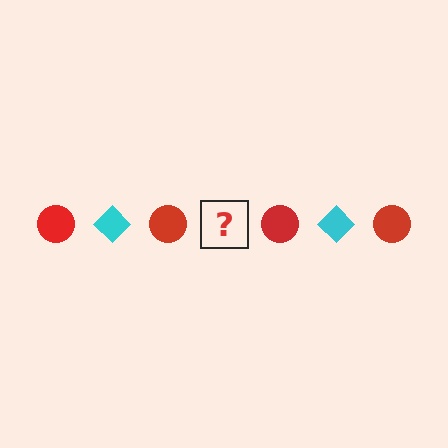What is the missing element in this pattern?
The missing element is a cyan diamond.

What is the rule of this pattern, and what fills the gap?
The rule is that the pattern alternates between red circle and cyan diamond. The gap should be filled with a cyan diamond.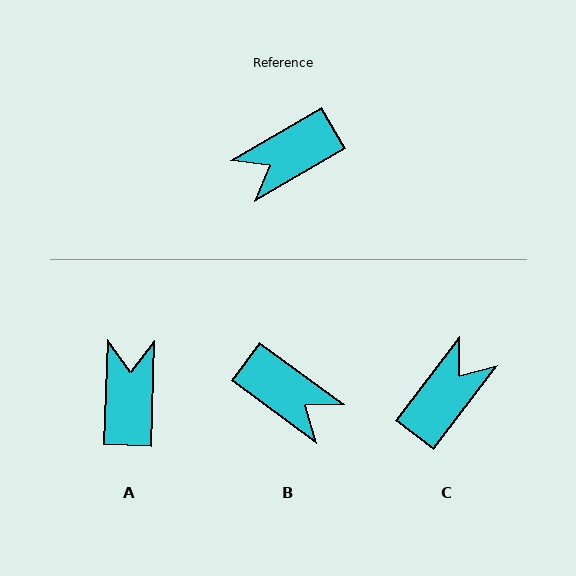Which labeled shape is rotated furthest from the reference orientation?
C, about 158 degrees away.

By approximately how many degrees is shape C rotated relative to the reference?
Approximately 158 degrees clockwise.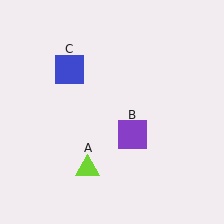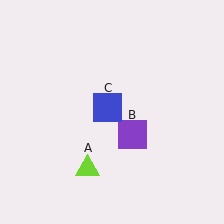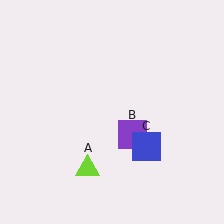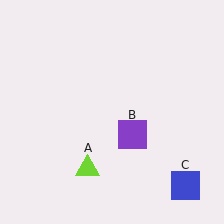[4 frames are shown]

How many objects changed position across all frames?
1 object changed position: blue square (object C).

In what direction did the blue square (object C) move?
The blue square (object C) moved down and to the right.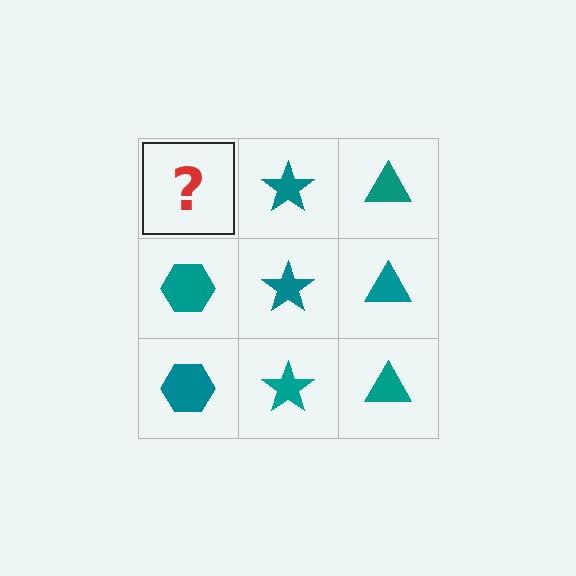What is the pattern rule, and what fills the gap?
The rule is that each column has a consistent shape. The gap should be filled with a teal hexagon.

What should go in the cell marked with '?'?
The missing cell should contain a teal hexagon.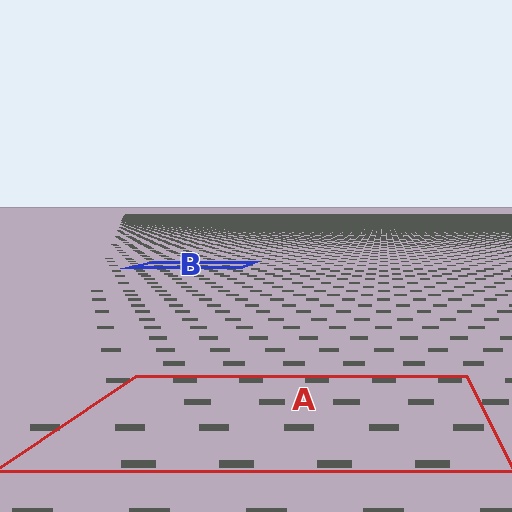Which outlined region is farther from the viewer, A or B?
Region B is farther from the viewer — the texture elements inside it appear smaller and more densely packed.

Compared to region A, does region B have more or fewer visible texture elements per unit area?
Region B has more texture elements per unit area — they are packed more densely because it is farther away.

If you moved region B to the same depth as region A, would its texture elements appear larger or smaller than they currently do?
They would appear larger. At a closer depth, the same texture elements are projected at a bigger on-screen size.